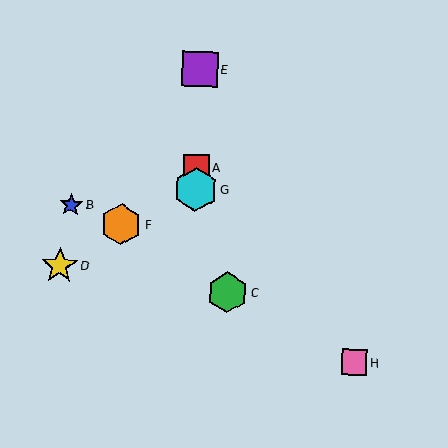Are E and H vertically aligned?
No, E is at x≈200 and H is at x≈354.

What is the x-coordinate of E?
Object E is at x≈200.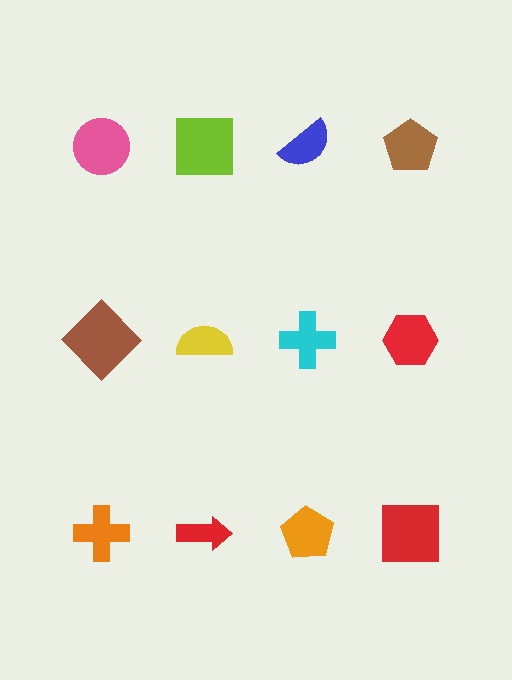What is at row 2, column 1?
A brown diamond.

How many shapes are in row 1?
4 shapes.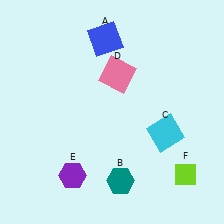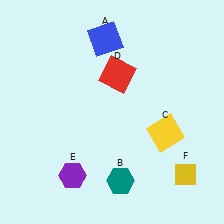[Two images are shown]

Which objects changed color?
C changed from cyan to yellow. D changed from pink to red. F changed from lime to yellow.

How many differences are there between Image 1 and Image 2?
There are 3 differences between the two images.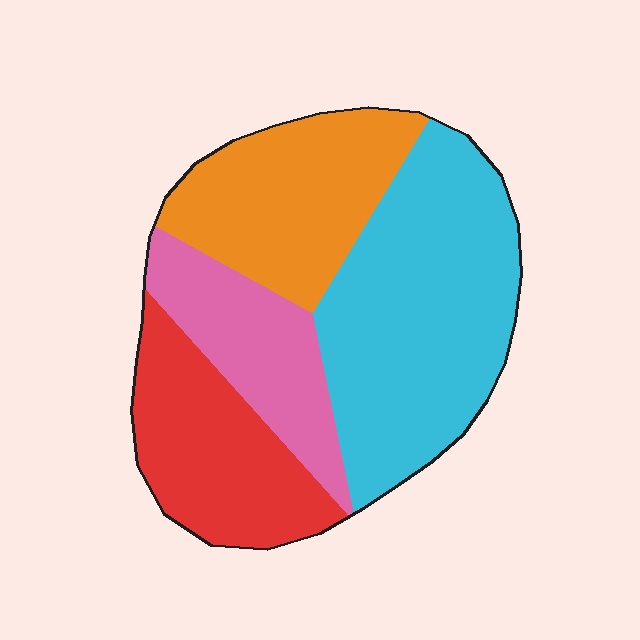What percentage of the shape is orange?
Orange covers 23% of the shape.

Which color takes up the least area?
Pink, at roughly 15%.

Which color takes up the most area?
Cyan, at roughly 40%.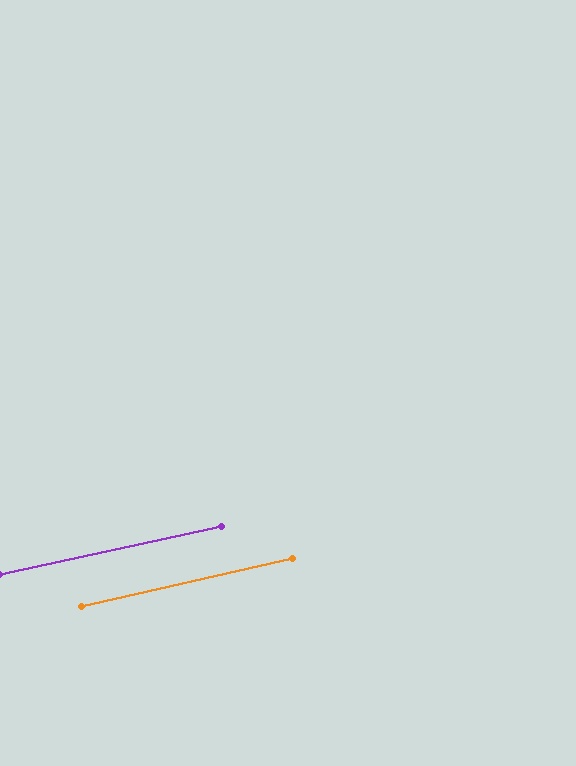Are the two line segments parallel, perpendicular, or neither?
Parallel — their directions differ by only 0.9°.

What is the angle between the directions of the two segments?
Approximately 1 degree.